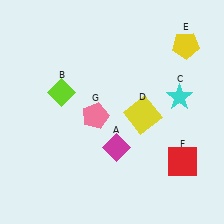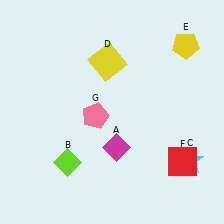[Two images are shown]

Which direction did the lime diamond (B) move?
The lime diamond (B) moved down.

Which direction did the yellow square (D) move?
The yellow square (D) moved up.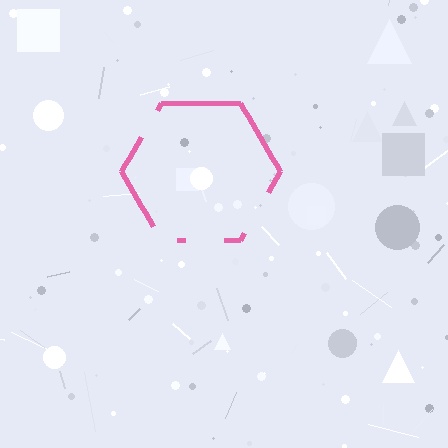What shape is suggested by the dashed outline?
The dashed outline suggests a hexagon.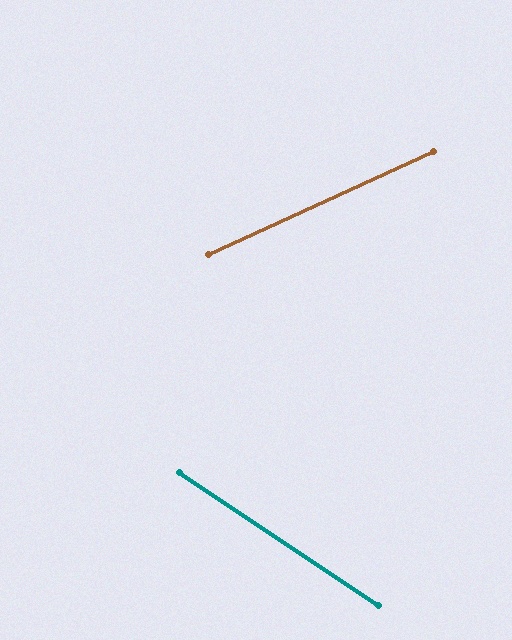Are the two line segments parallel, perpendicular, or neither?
Neither parallel nor perpendicular — they differ by about 59°.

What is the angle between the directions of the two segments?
Approximately 59 degrees.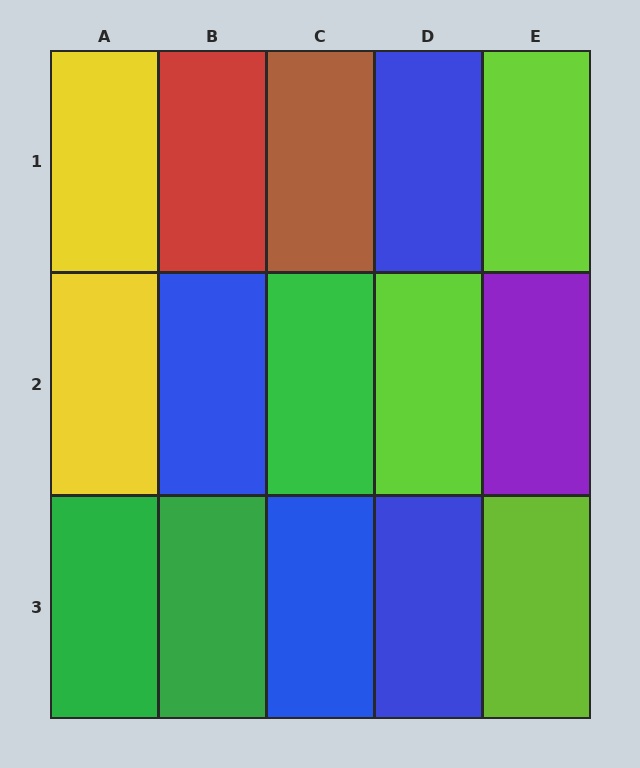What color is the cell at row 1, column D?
Blue.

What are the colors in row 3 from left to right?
Green, green, blue, blue, lime.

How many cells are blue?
4 cells are blue.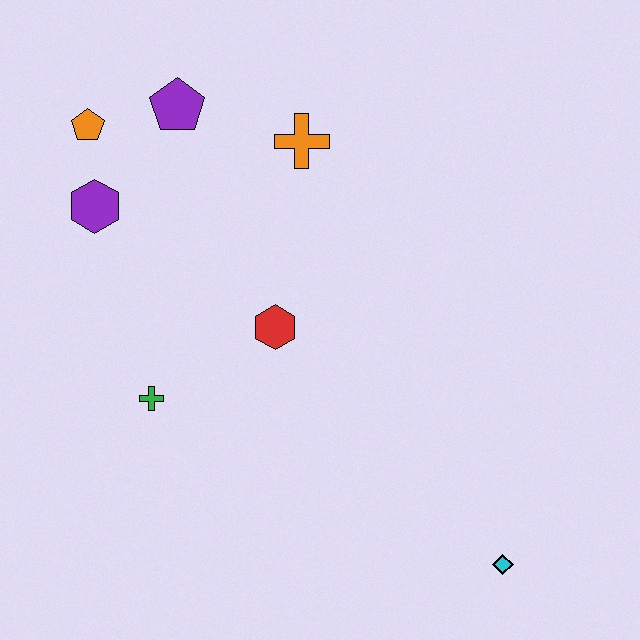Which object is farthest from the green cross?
The cyan diamond is farthest from the green cross.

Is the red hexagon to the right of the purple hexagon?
Yes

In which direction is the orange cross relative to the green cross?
The orange cross is above the green cross.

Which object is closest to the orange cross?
The purple pentagon is closest to the orange cross.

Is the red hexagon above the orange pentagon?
No